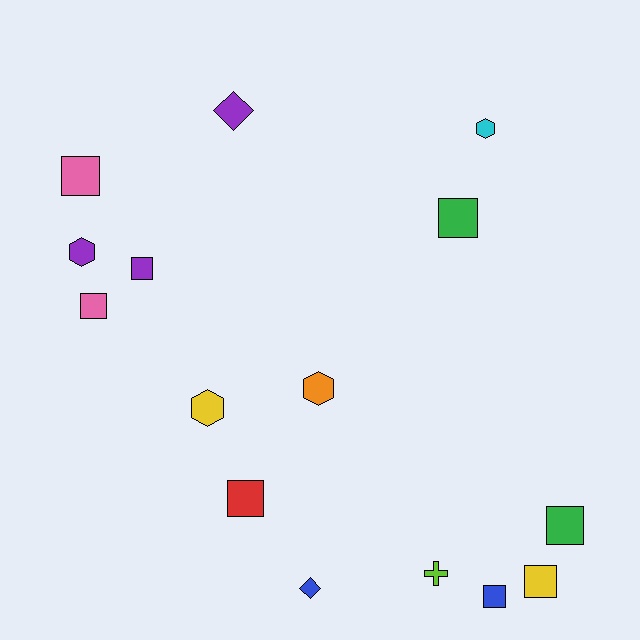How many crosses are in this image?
There is 1 cross.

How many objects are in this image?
There are 15 objects.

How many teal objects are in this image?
There are no teal objects.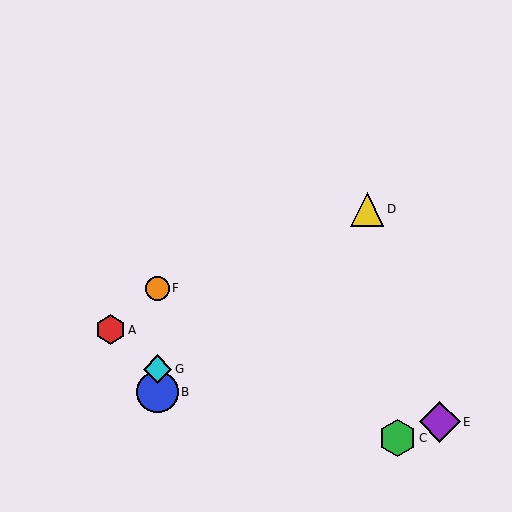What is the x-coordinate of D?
Object D is at x≈367.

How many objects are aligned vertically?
3 objects (B, F, G) are aligned vertically.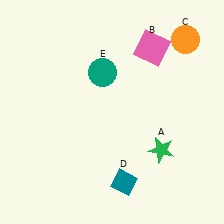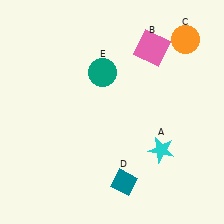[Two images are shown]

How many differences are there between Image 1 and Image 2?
There is 1 difference between the two images.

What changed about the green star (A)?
In Image 1, A is green. In Image 2, it changed to cyan.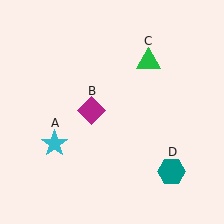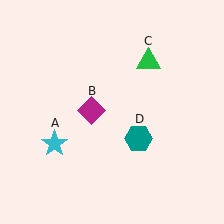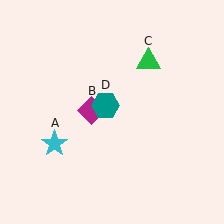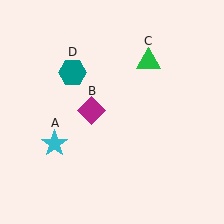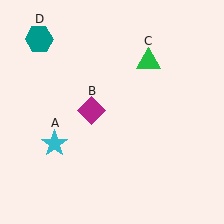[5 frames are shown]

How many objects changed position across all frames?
1 object changed position: teal hexagon (object D).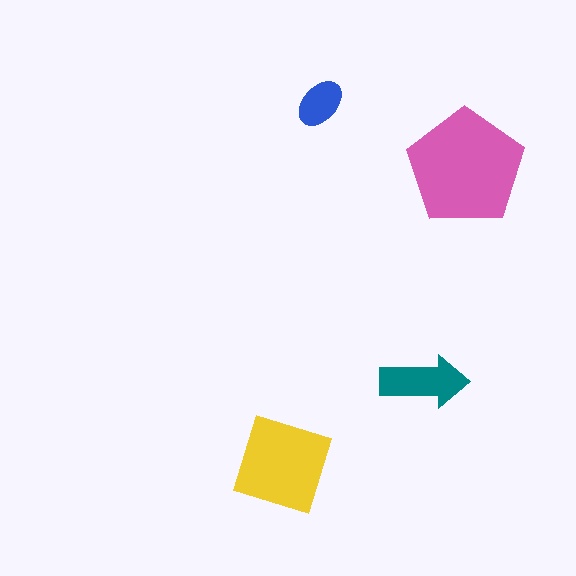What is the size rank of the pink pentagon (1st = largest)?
1st.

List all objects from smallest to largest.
The blue ellipse, the teal arrow, the yellow square, the pink pentagon.